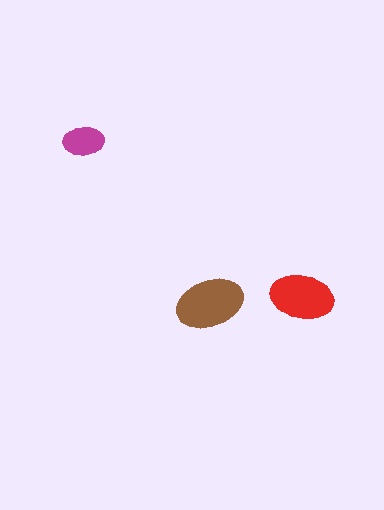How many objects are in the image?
There are 3 objects in the image.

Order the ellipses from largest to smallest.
the brown one, the red one, the magenta one.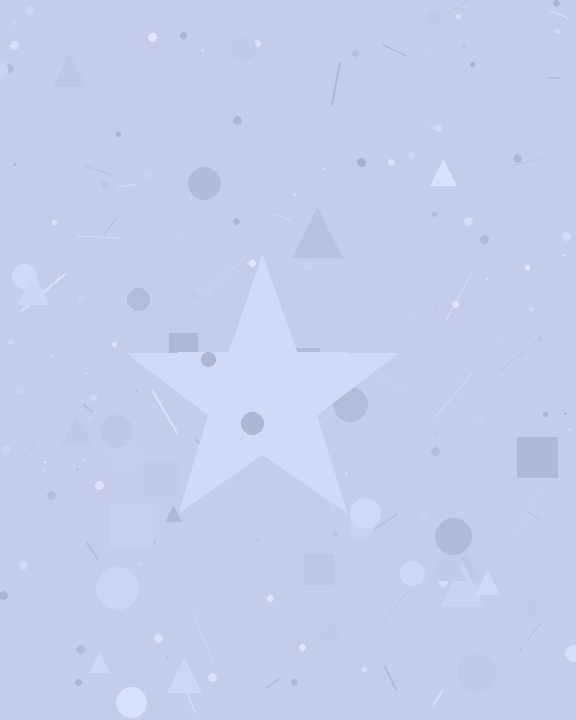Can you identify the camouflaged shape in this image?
The camouflaged shape is a star.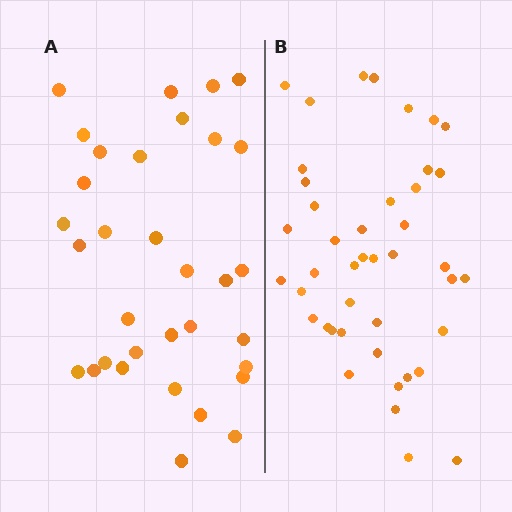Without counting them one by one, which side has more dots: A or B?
Region B (the right region) has more dots.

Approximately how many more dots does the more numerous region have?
Region B has roughly 10 or so more dots than region A.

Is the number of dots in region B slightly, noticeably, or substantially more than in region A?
Region B has noticeably more, but not dramatically so. The ratio is roughly 1.3 to 1.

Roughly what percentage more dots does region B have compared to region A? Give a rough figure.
About 30% more.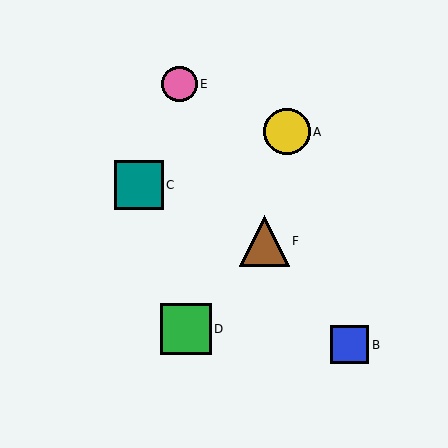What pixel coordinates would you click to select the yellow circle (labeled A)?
Click at (287, 132) to select the yellow circle A.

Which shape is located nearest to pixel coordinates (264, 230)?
The brown triangle (labeled F) at (264, 241) is nearest to that location.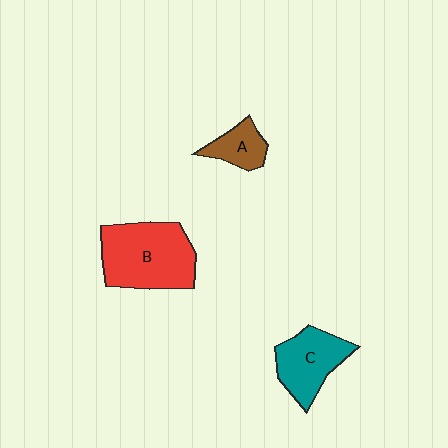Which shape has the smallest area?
Shape A (brown).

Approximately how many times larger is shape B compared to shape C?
Approximately 1.5 times.